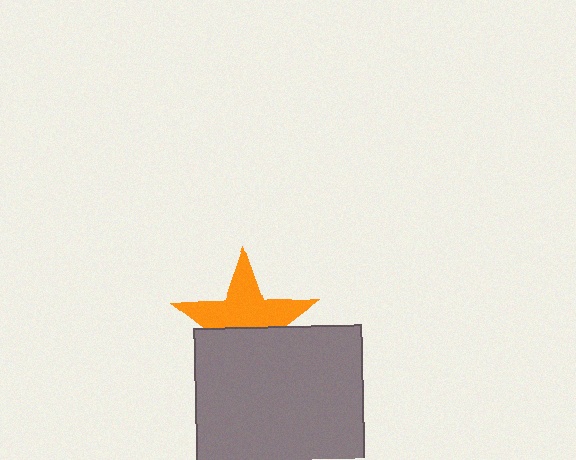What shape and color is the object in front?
The object in front is a gray square.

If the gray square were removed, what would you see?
You would see the complete orange star.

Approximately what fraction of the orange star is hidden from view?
Roughly 44% of the orange star is hidden behind the gray square.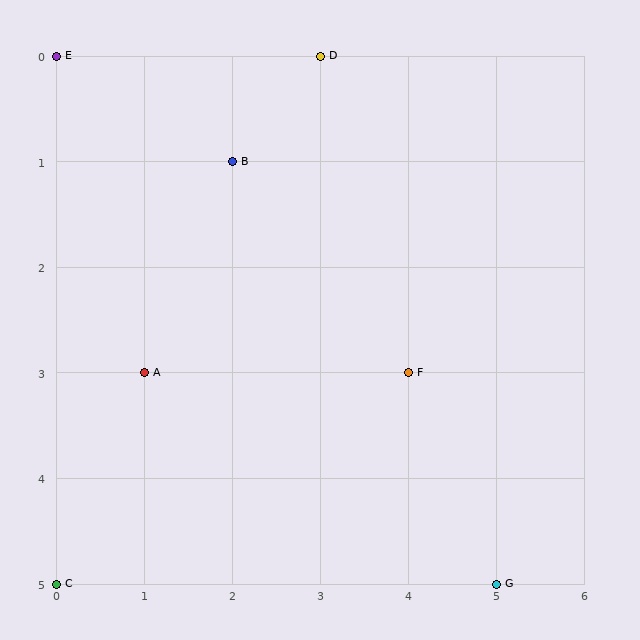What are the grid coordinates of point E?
Point E is at grid coordinates (0, 0).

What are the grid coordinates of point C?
Point C is at grid coordinates (0, 5).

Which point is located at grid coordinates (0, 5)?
Point C is at (0, 5).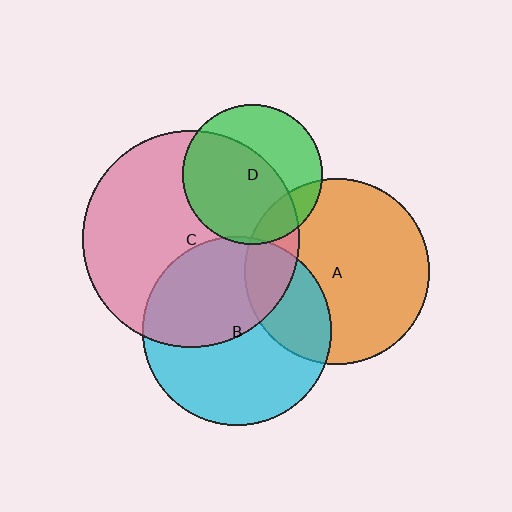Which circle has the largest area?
Circle C (pink).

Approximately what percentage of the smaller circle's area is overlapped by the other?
Approximately 60%.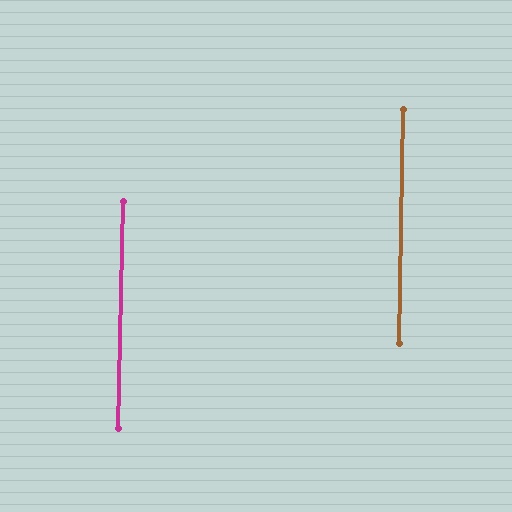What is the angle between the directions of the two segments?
Approximately 0 degrees.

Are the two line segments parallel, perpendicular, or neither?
Parallel — their directions differ by only 0.1°.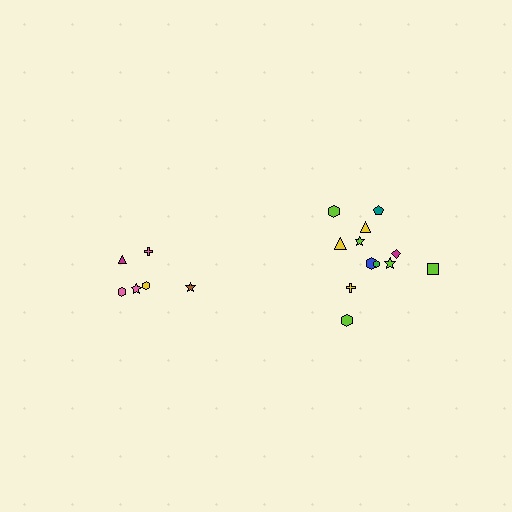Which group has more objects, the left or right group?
The right group.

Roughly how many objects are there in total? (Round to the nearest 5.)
Roughly 20 objects in total.